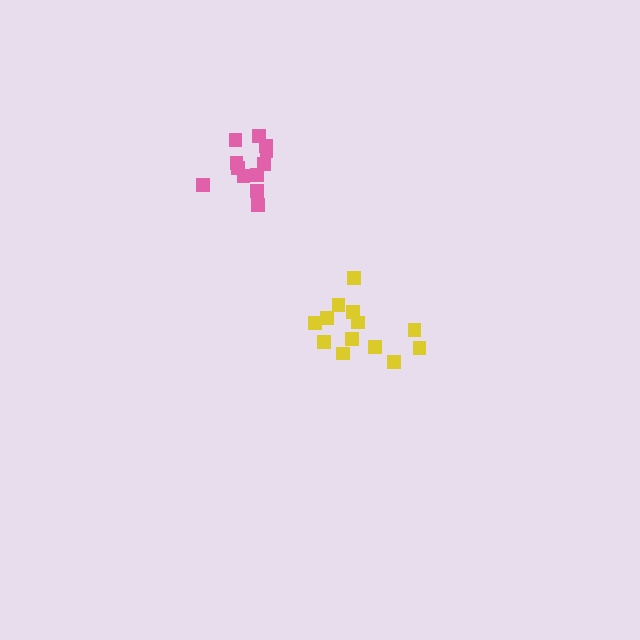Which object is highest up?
The pink cluster is topmost.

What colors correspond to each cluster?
The clusters are colored: yellow, pink.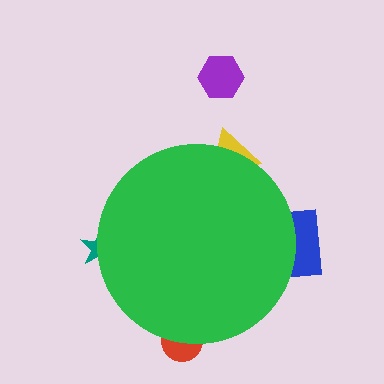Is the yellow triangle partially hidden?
Yes, the yellow triangle is partially hidden behind the green circle.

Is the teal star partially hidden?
Yes, the teal star is partially hidden behind the green circle.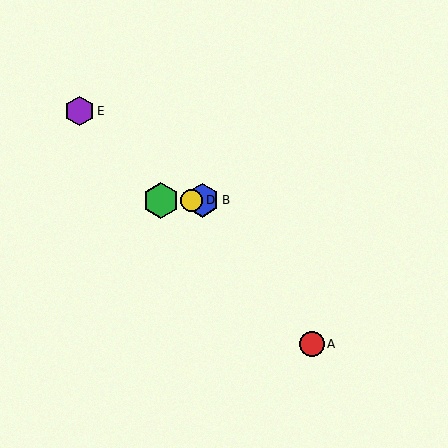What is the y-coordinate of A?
Object A is at y≈344.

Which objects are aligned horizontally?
Objects B, C, D are aligned horizontally.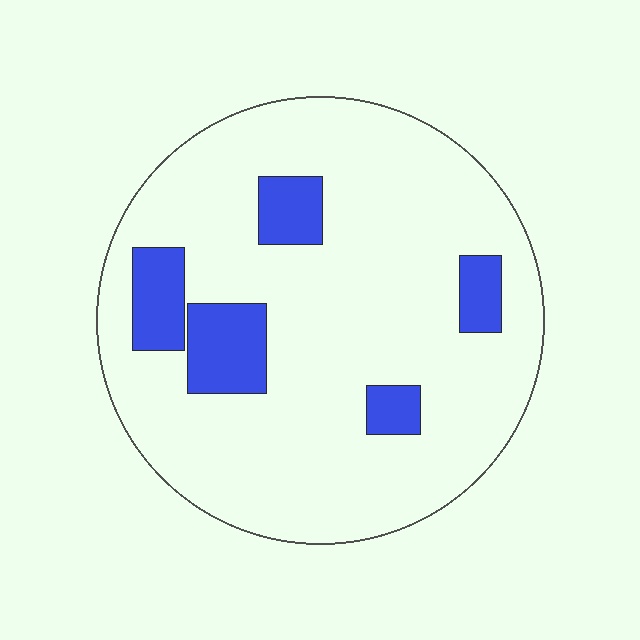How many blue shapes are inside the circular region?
5.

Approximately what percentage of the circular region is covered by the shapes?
Approximately 15%.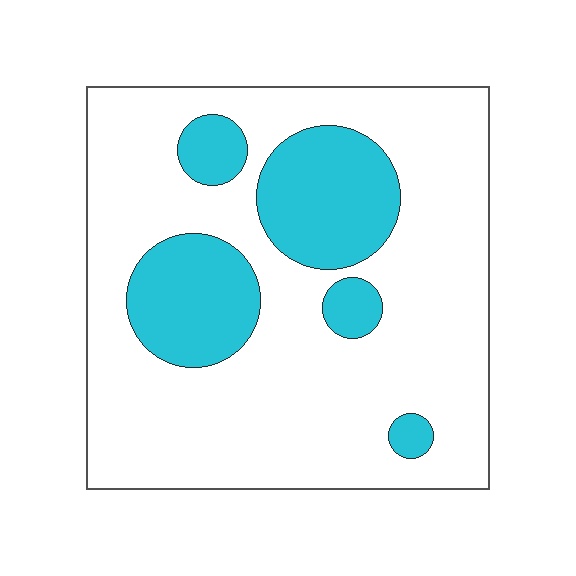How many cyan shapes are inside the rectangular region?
5.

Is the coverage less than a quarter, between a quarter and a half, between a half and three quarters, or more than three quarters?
Less than a quarter.